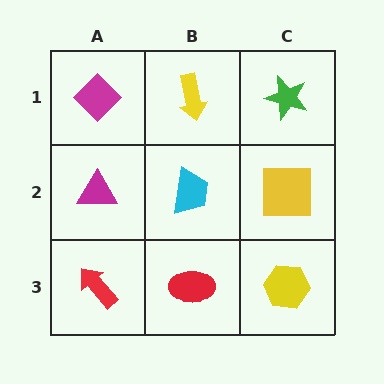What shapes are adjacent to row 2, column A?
A magenta diamond (row 1, column A), a red arrow (row 3, column A), a cyan trapezoid (row 2, column B).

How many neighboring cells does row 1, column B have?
3.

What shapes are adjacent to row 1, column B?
A cyan trapezoid (row 2, column B), a magenta diamond (row 1, column A), a green star (row 1, column C).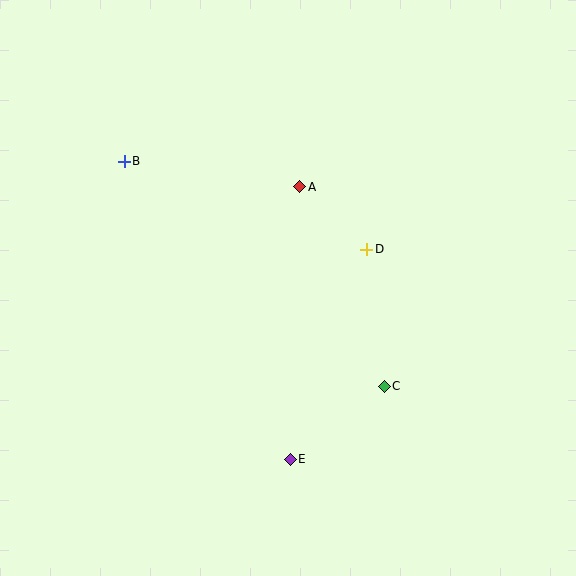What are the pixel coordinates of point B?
Point B is at (124, 162).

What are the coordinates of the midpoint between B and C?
The midpoint between B and C is at (254, 274).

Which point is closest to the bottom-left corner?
Point E is closest to the bottom-left corner.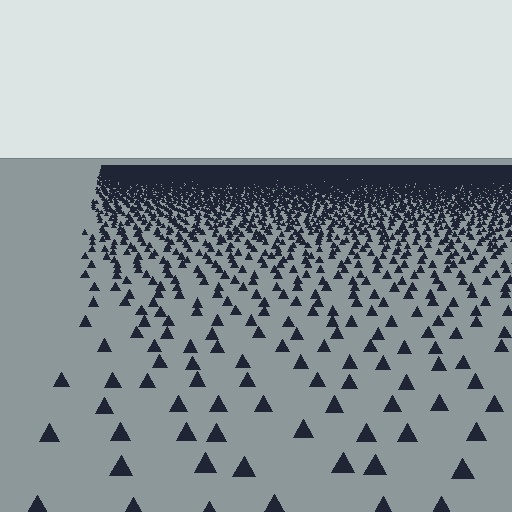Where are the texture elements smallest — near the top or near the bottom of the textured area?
Near the top.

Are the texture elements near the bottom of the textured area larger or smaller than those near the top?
Larger. Near the bottom, elements are closer to the viewer and appear at a bigger on-screen size.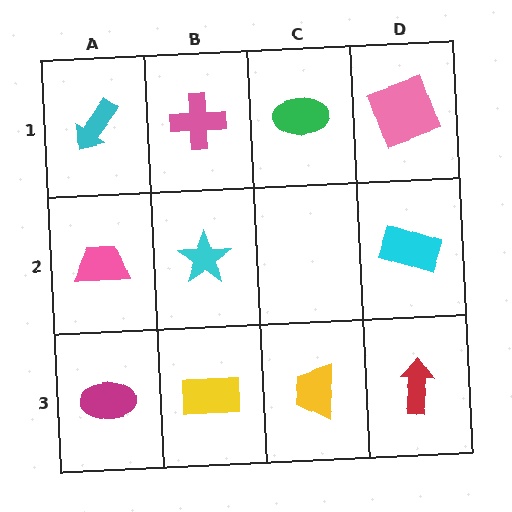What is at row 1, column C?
A green ellipse.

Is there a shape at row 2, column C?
No, that cell is empty.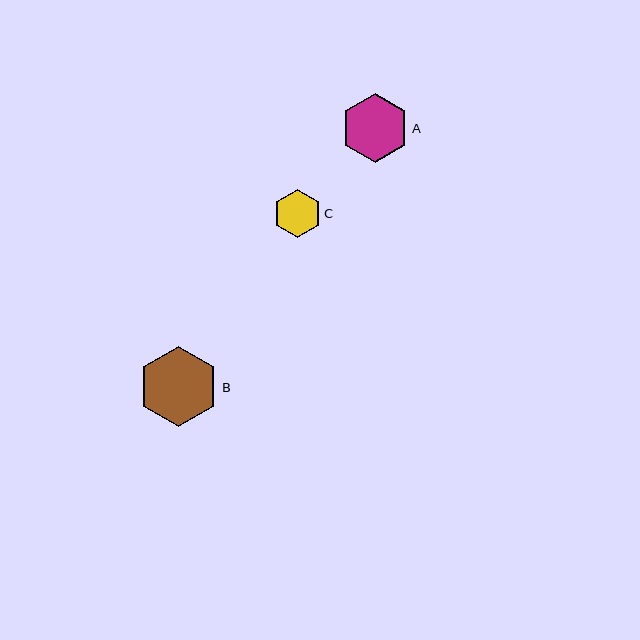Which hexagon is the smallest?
Hexagon C is the smallest with a size of approximately 48 pixels.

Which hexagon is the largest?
Hexagon B is the largest with a size of approximately 80 pixels.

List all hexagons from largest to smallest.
From largest to smallest: B, A, C.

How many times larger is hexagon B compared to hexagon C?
Hexagon B is approximately 1.7 times the size of hexagon C.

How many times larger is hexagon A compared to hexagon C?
Hexagon A is approximately 1.4 times the size of hexagon C.